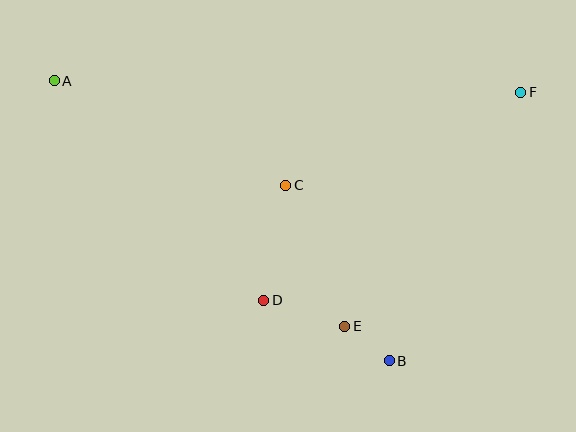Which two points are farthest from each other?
Points A and F are farthest from each other.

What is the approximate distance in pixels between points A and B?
The distance between A and B is approximately 437 pixels.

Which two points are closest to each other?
Points B and E are closest to each other.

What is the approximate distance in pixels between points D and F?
The distance between D and F is approximately 331 pixels.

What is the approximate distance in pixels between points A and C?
The distance between A and C is approximately 254 pixels.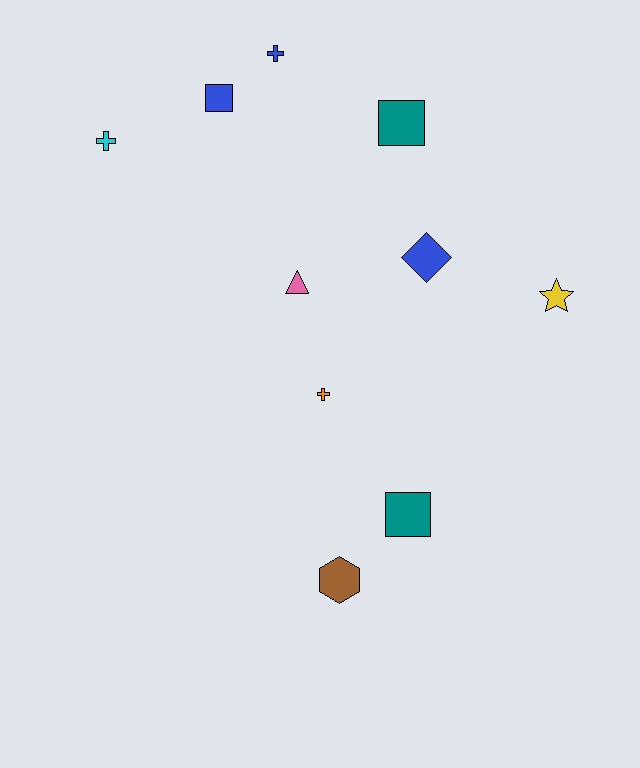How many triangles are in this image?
There is 1 triangle.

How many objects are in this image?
There are 10 objects.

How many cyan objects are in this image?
There is 1 cyan object.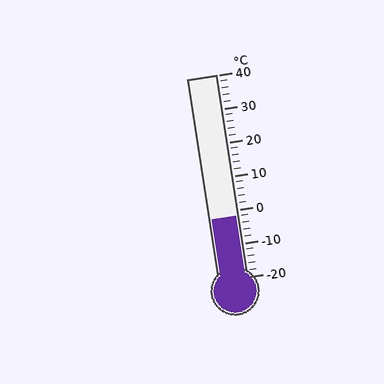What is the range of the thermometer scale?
The thermometer scale ranges from -20°C to 40°C.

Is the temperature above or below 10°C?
The temperature is below 10°C.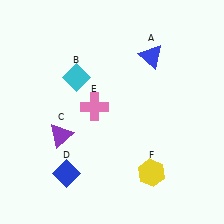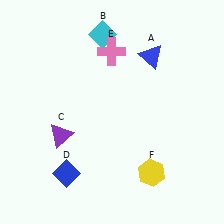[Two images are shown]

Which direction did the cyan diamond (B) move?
The cyan diamond (B) moved up.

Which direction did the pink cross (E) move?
The pink cross (E) moved up.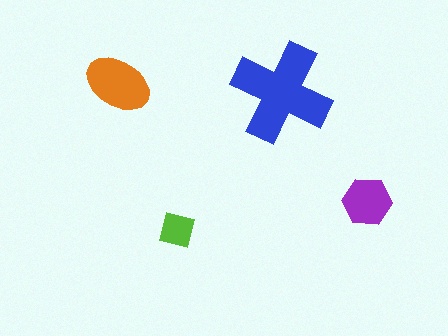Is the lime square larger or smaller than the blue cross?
Smaller.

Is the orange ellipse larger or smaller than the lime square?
Larger.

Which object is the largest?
The blue cross.